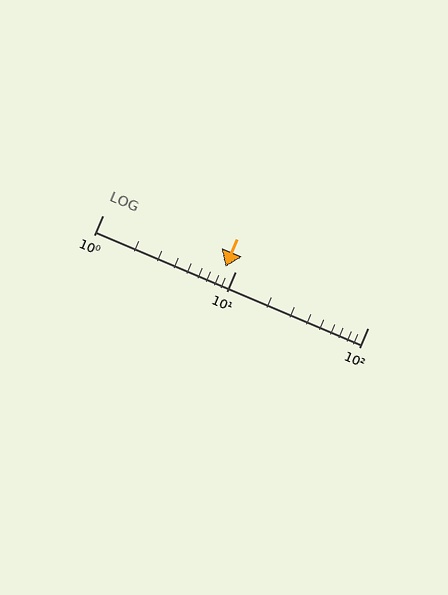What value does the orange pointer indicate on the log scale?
The pointer indicates approximately 8.4.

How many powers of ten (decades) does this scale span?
The scale spans 2 decades, from 1 to 100.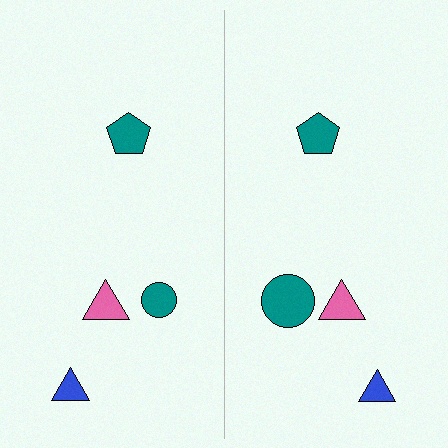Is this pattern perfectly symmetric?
No, the pattern is not perfectly symmetric. The teal circle on the right side has a different size than its mirror counterpart.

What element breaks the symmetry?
The teal circle on the right side has a different size than its mirror counterpart.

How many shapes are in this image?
There are 8 shapes in this image.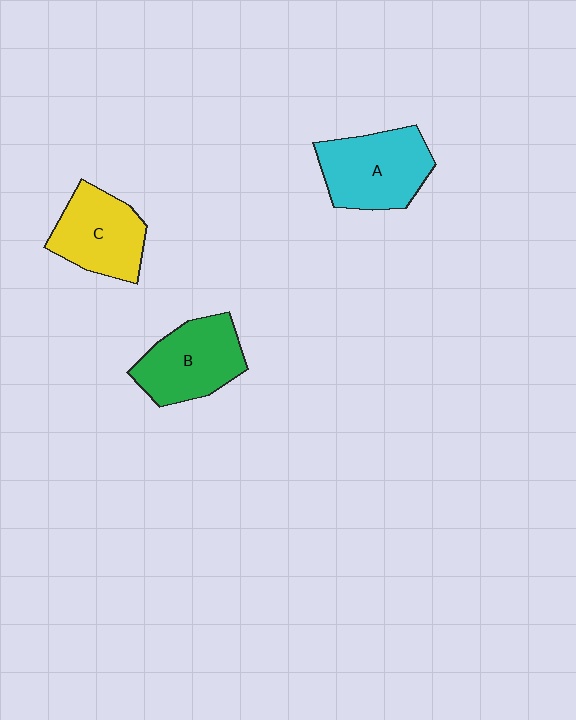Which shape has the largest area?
Shape A (cyan).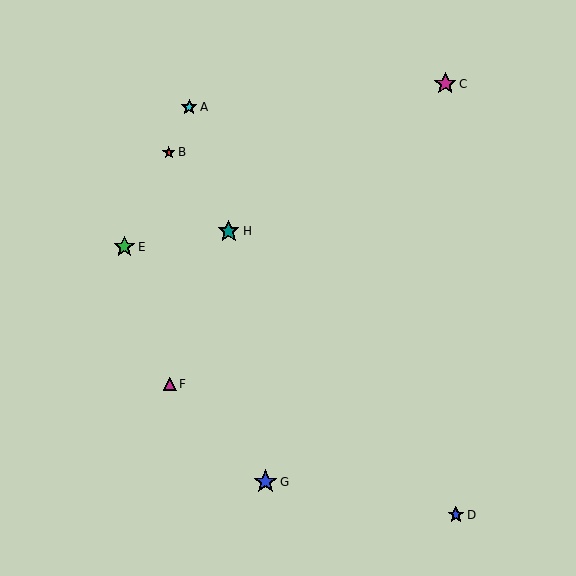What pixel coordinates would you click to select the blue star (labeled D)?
Click at (456, 515) to select the blue star D.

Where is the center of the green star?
The center of the green star is at (124, 247).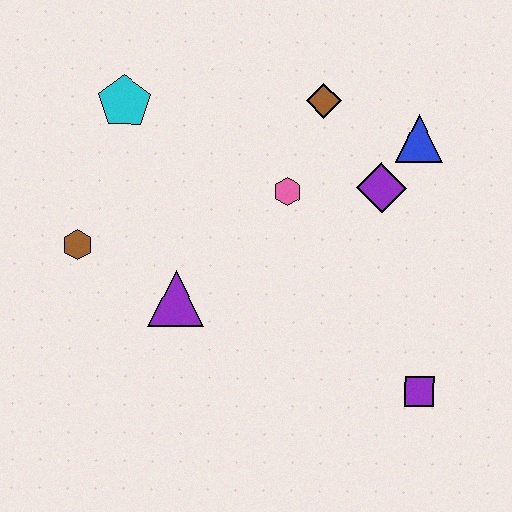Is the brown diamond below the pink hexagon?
No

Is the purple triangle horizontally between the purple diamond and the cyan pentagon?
Yes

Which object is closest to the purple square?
The purple diamond is closest to the purple square.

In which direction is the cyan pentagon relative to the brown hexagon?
The cyan pentagon is above the brown hexagon.